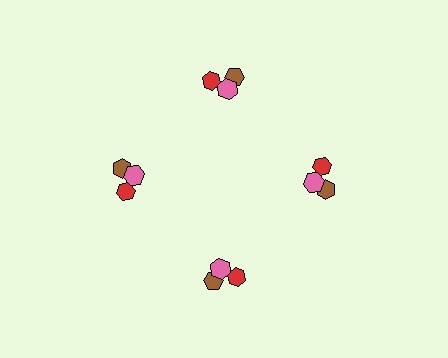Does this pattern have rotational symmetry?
Yes, this pattern has 4-fold rotational symmetry. It looks the same after rotating 90 degrees around the center.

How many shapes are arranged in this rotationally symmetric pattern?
There are 12 shapes, arranged in 4 groups of 3.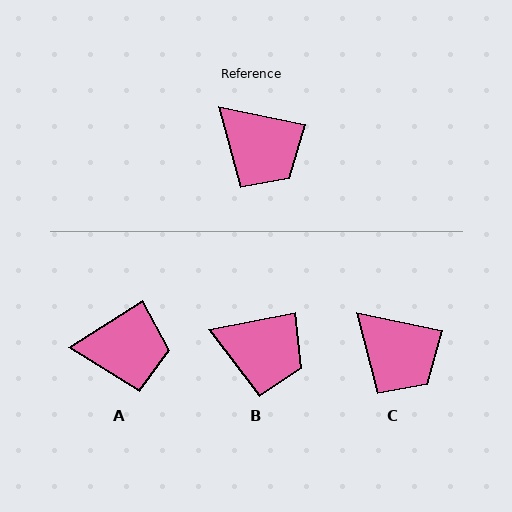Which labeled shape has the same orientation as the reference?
C.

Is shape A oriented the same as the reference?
No, it is off by about 44 degrees.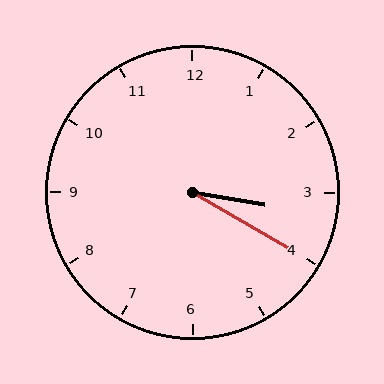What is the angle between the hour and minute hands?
Approximately 20 degrees.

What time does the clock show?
3:20.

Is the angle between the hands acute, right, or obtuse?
It is acute.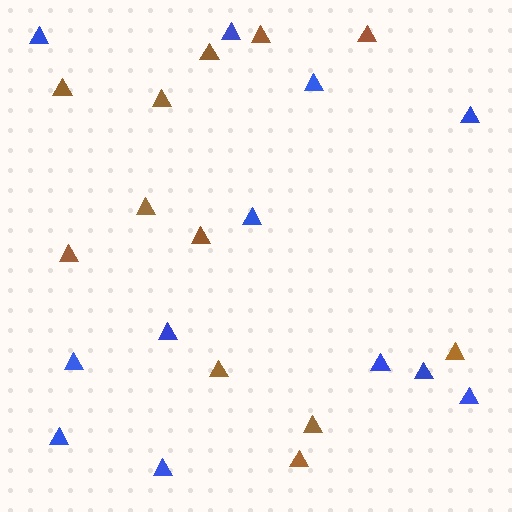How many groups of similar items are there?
There are 2 groups: one group of brown triangles (12) and one group of blue triangles (12).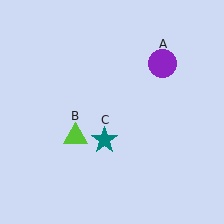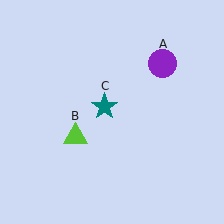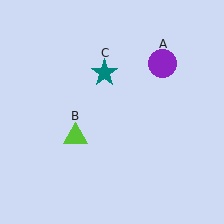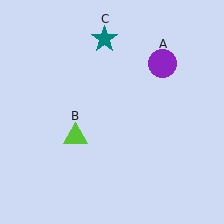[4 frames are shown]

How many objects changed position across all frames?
1 object changed position: teal star (object C).